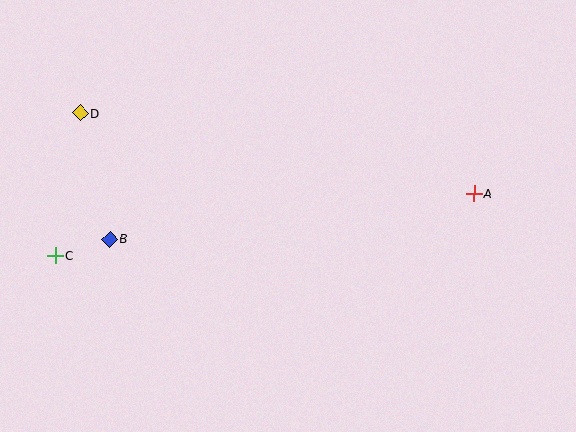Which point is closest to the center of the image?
Point B at (110, 240) is closest to the center.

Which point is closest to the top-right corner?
Point A is closest to the top-right corner.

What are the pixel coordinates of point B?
Point B is at (110, 240).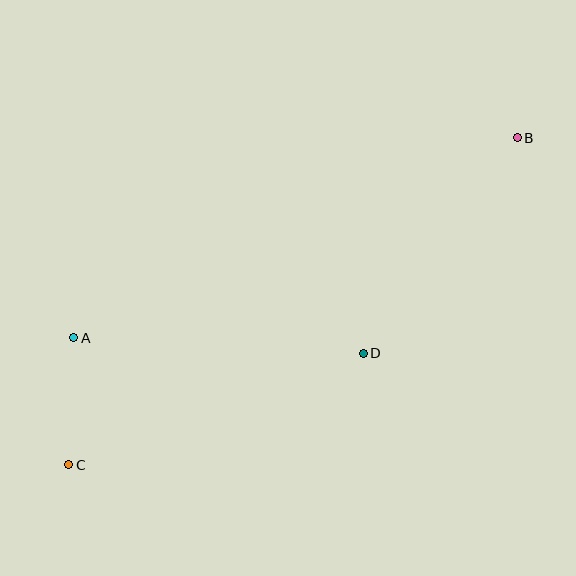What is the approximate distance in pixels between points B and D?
The distance between B and D is approximately 265 pixels.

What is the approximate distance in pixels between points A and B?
The distance between A and B is approximately 486 pixels.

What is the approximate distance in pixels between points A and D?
The distance between A and D is approximately 290 pixels.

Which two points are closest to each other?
Points A and C are closest to each other.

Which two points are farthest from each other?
Points B and C are farthest from each other.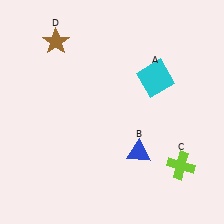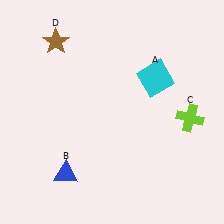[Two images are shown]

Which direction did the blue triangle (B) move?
The blue triangle (B) moved left.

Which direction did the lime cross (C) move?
The lime cross (C) moved up.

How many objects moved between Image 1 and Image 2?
2 objects moved between the two images.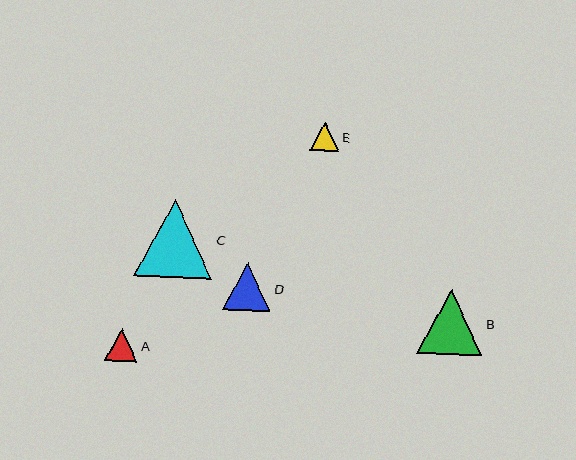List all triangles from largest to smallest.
From largest to smallest: C, B, D, A, E.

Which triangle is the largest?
Triangle C is the largest with a size of approximately 78 pixels.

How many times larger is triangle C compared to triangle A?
Triangle C is approximately 2.4 times the size of triangle A.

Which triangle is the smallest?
Triangle E is the smallest with a size of approximately 29 pixels.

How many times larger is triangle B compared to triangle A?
Triangle B is approximately 2.0 times the size of triangle A.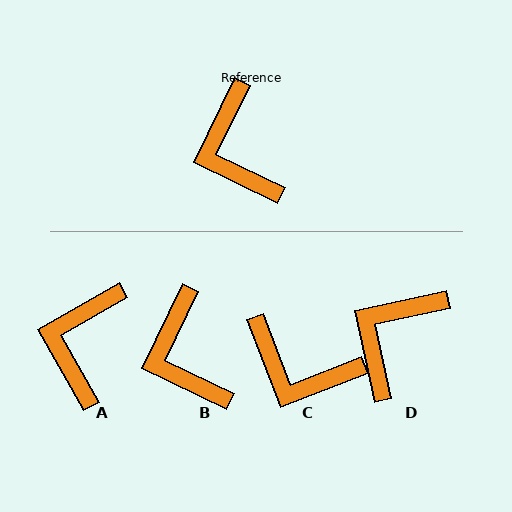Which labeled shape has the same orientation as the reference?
B.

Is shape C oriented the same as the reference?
No, it is off by about 47 degrees.